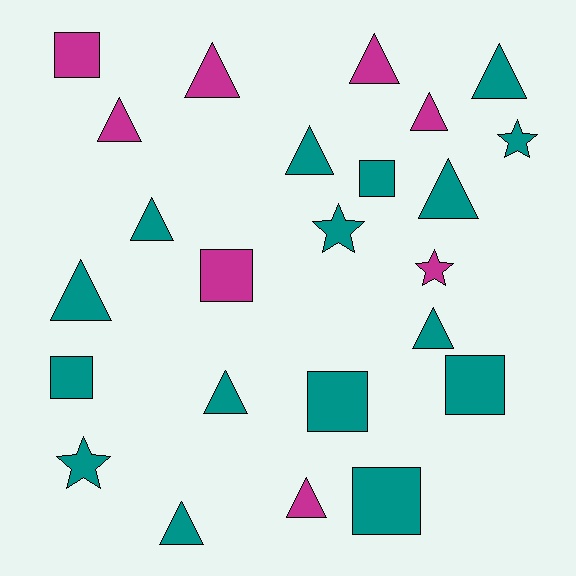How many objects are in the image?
There are 24 objects.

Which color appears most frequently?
Teal, with 16 objects.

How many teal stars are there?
There are 3 teal stars.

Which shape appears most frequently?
Triangle, with 13 objects.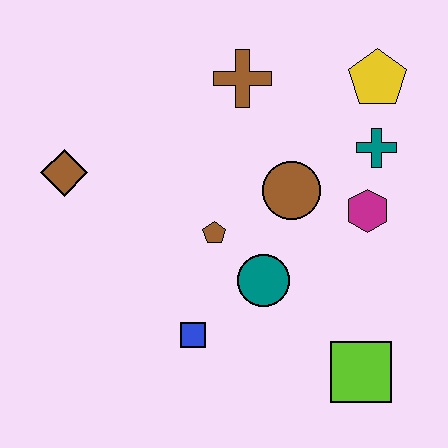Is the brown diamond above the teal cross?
No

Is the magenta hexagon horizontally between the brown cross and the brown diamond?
No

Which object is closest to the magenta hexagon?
The teal cross is closest to the magenta hexagon.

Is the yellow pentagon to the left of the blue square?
No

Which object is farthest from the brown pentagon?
The yellow pentagon is farthest from the brown pentagon.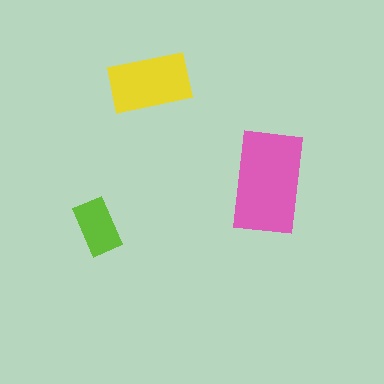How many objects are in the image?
There are 3 objects in the image.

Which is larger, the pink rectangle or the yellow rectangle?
The pink one.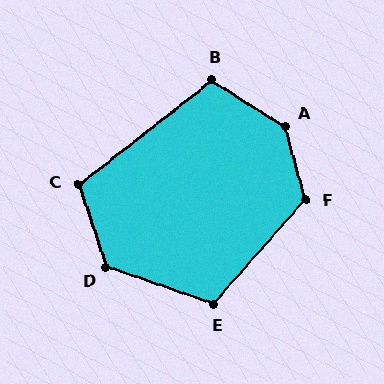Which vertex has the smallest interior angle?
B, at approximately 109 degrees.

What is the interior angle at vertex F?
Approximately 123 degrees (obtuse).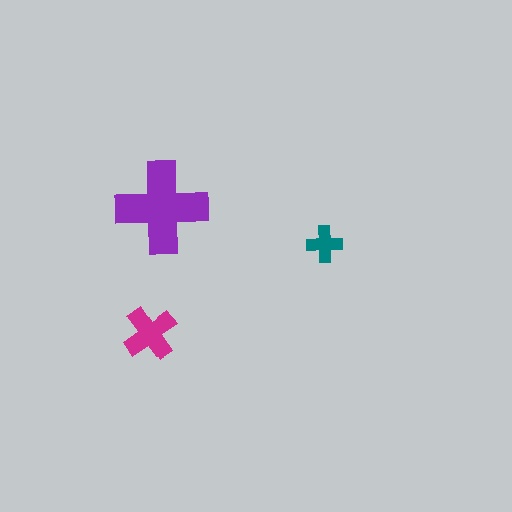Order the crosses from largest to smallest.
the purple one, the magenta one, the teal one.